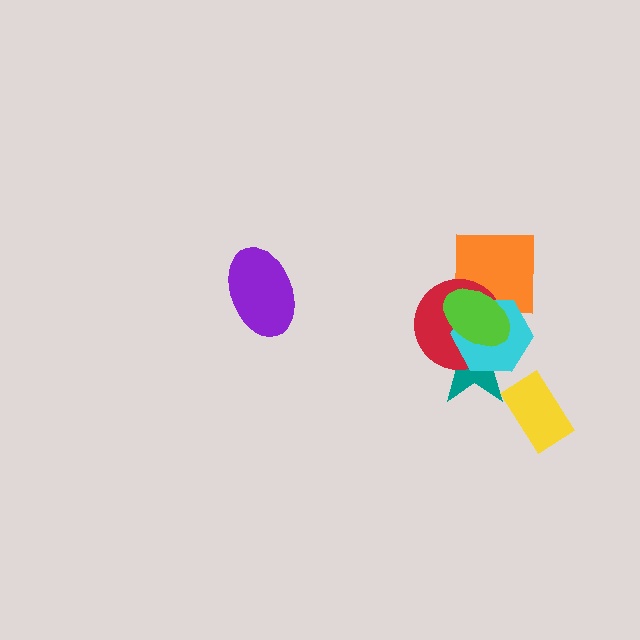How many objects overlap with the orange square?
3 objects overlap with the orange square.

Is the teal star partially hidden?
Yes, it is partially covered by another shape.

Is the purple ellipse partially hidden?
No, no other shape covers it.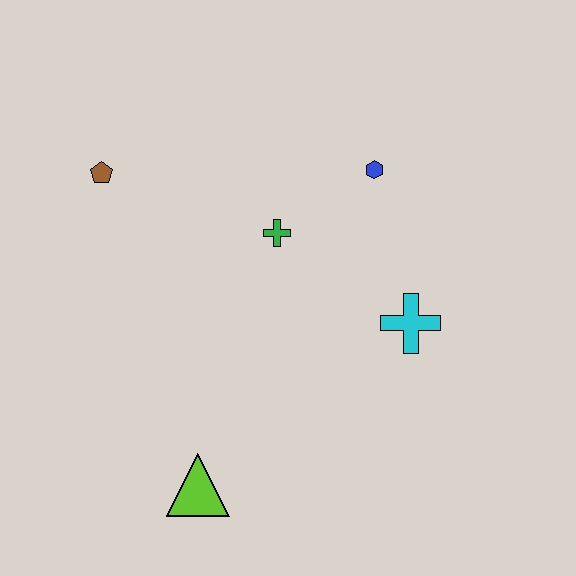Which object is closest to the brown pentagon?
The green cross is closest to the brown pentagon.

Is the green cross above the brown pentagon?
No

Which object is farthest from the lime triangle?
The blue hexagon is farthest from the lime triangle.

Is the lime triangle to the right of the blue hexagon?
No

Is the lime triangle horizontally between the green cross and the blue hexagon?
No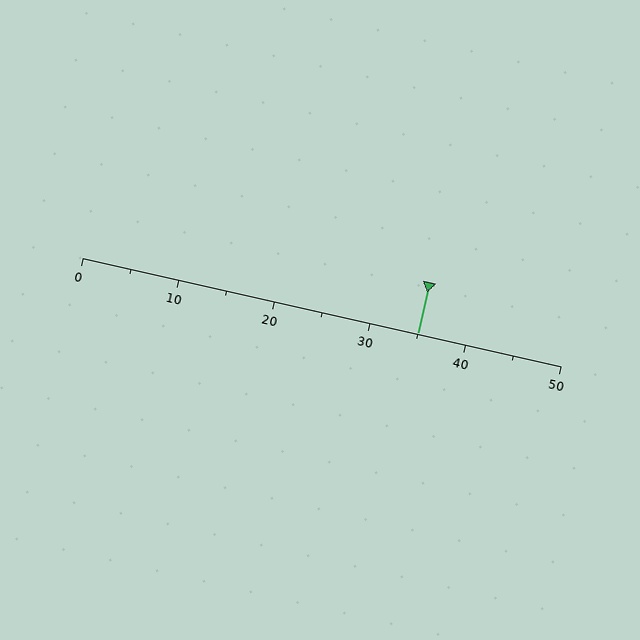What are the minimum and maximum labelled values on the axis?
The axis runs from 0 to 50.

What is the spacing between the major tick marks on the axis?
The major ticks are spaced 10 apart.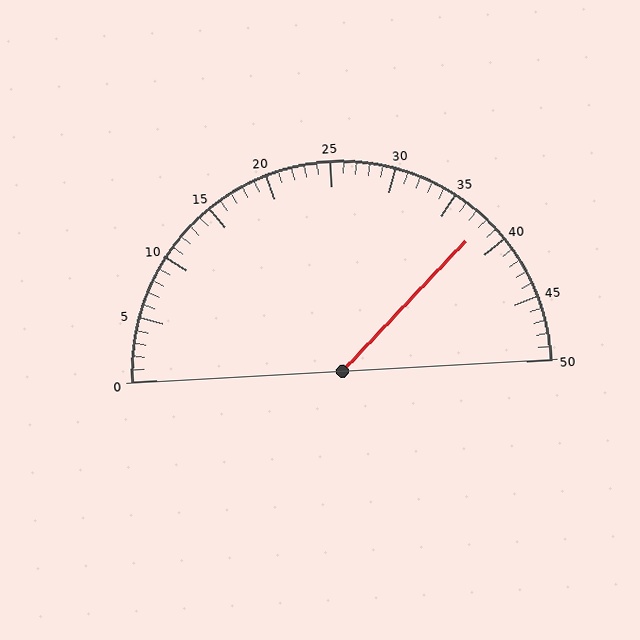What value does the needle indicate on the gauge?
The needle indicates approximately 38.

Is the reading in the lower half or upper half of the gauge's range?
The reading is in the upper half of the range (0 to 50).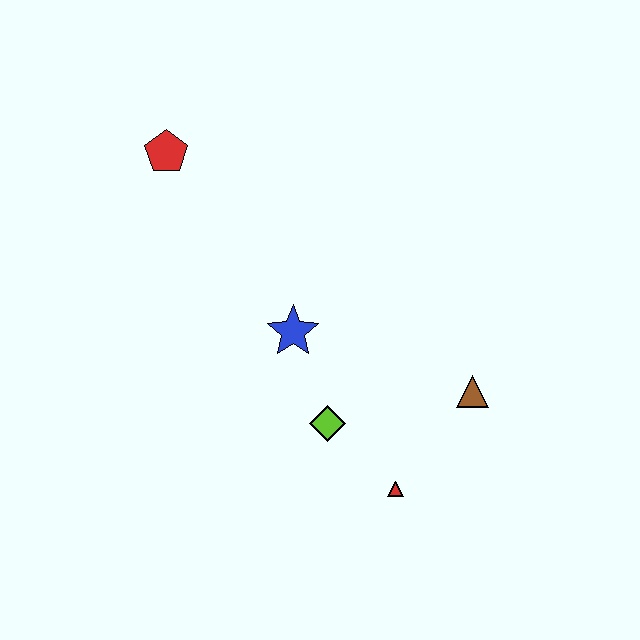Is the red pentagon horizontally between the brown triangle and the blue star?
No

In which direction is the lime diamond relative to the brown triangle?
The lime diamond is to the left of the brown triangle.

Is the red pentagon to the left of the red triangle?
Yes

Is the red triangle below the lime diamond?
Yes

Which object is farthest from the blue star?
The red pentagon is farthest from the blue star.